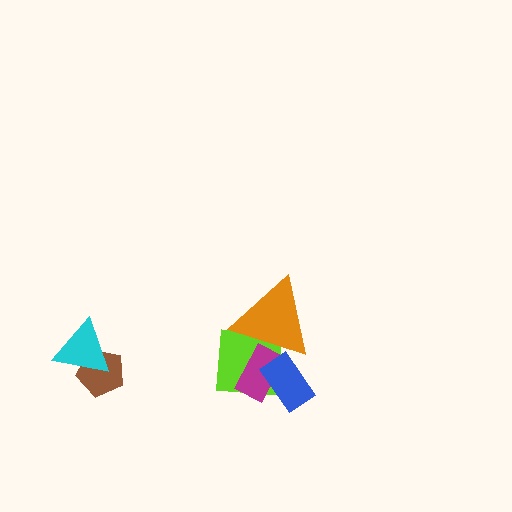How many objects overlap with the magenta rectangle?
3 objects overlap with the magenta rectangle.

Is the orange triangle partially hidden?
Yes, it is partially covered by another shape.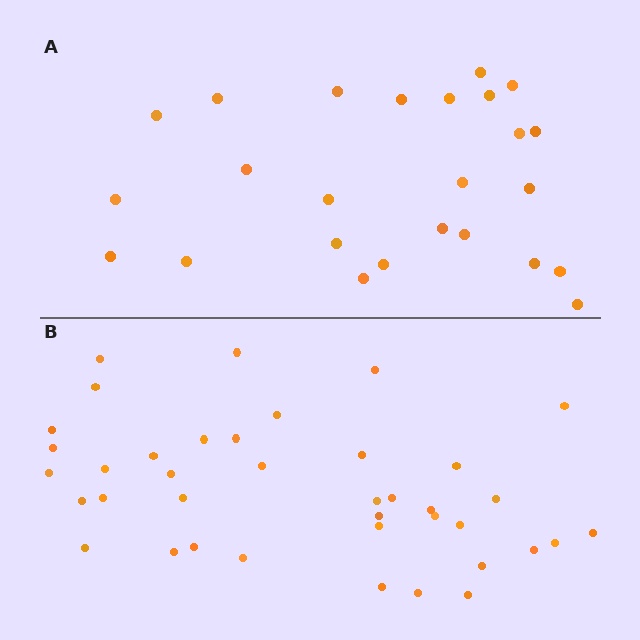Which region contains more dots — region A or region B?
Region B (the bottom region) has more dots.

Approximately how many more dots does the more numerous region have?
Region B has approximately 15 more dots than region A.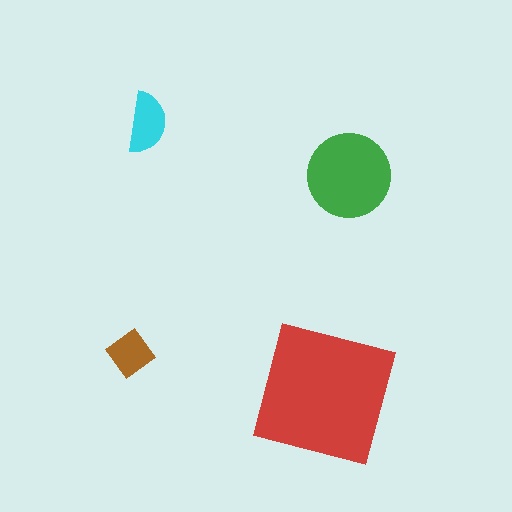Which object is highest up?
The cyan semicircle is topmost.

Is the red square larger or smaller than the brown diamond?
Larger.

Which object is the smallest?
The brown diamond.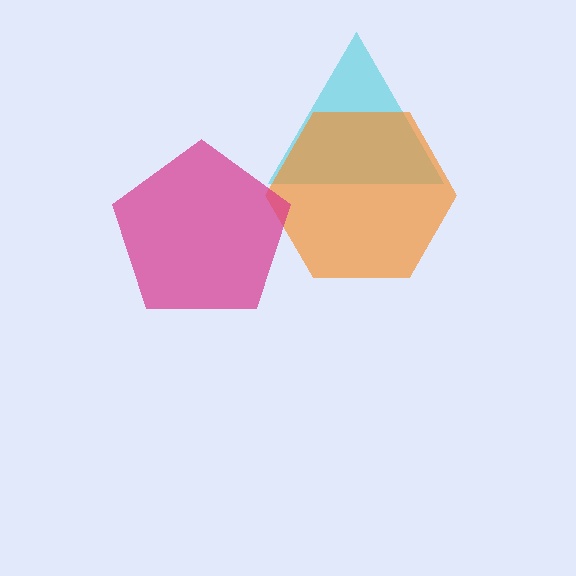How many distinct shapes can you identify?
There are 3 distinct shapes: a cyan triangle, an orange hexagon, a magenta pentagon.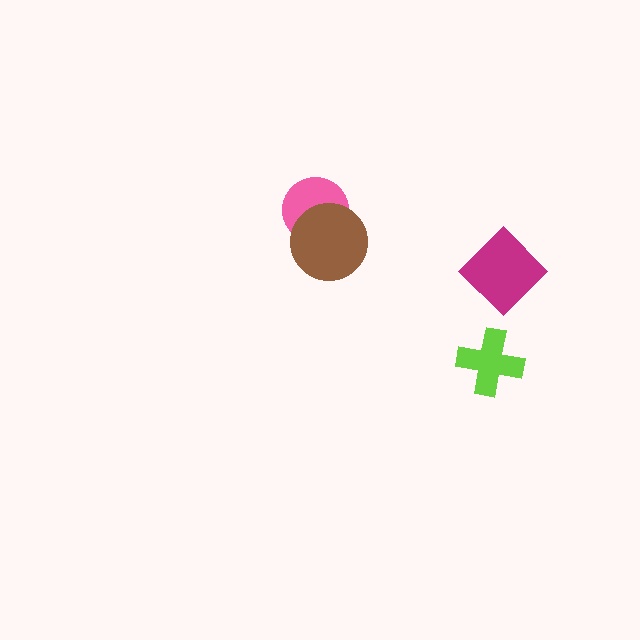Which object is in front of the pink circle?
The brown circle is in front of the pink circle.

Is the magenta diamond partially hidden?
No, no other shape covers it.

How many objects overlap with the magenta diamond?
0 objects overlap with the magenta diamond.